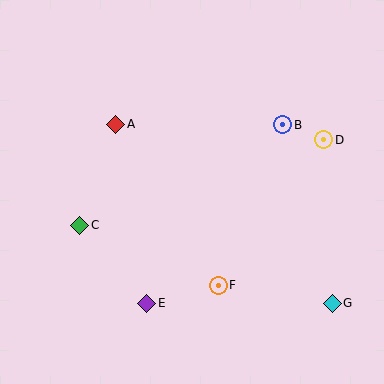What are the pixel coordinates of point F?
Point F is at (218, 285).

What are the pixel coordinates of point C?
Point C is at (80, 225).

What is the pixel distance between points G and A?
The distance between G and A is 281 pixels.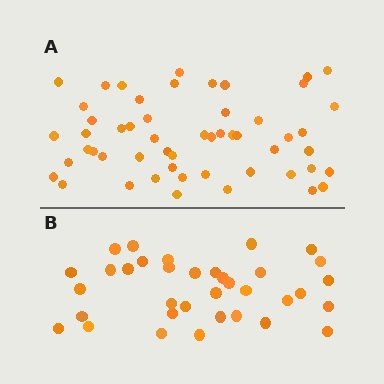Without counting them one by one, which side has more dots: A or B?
Region A (the top region) has more dots.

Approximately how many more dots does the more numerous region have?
Region A has approximately 20 more dots than region B.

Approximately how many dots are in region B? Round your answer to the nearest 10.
About 40 dots. (The exact count is 35, which rounds to 40.)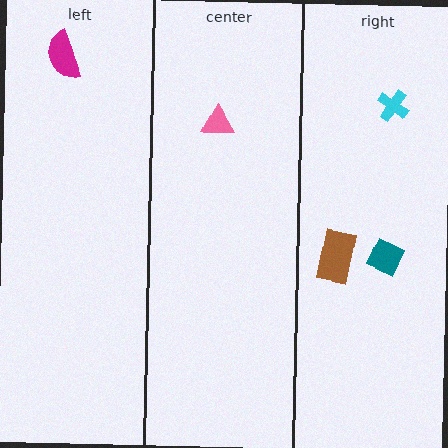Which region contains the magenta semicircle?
The left region.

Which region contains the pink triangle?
The center region.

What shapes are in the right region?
The cyan cross, the brown rectangle, the teal diamond.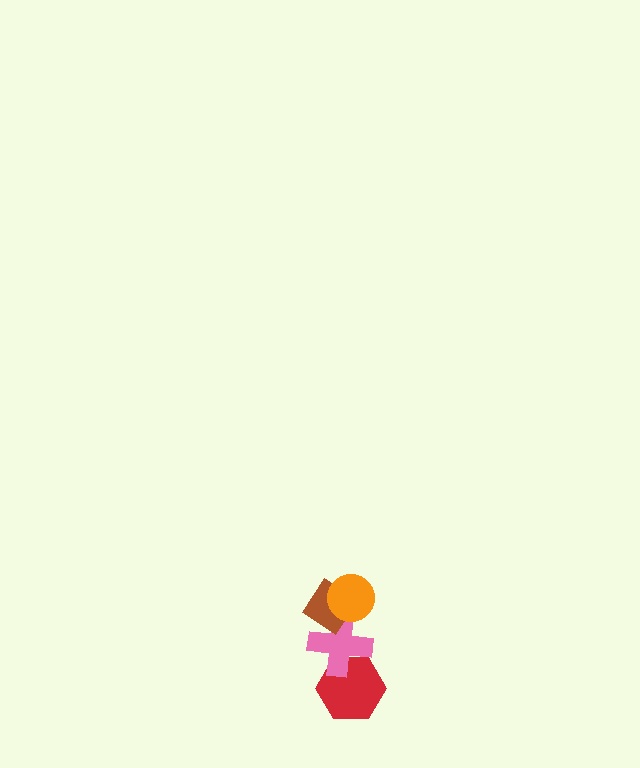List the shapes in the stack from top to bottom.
From top to bottom: the orange circle, the brown diamond, the pink cross, the red hexagon.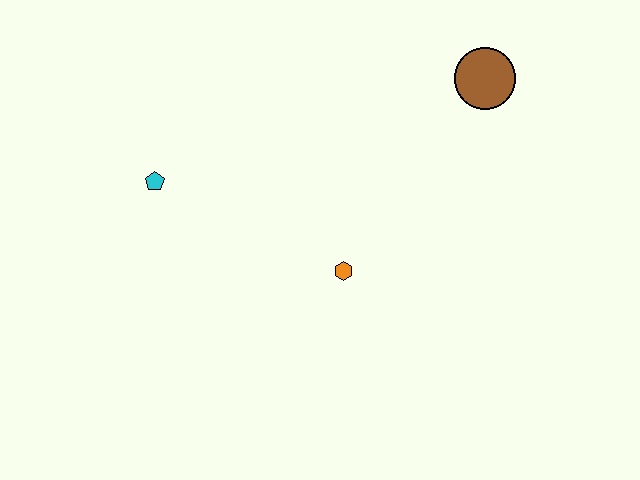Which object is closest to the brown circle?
The orange hexagon is closest to the brown circle.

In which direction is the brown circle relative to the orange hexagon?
The brown circle is above the orange hexagon.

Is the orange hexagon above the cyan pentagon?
No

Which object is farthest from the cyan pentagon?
The brown circle is farthest from the cyan pentagon.